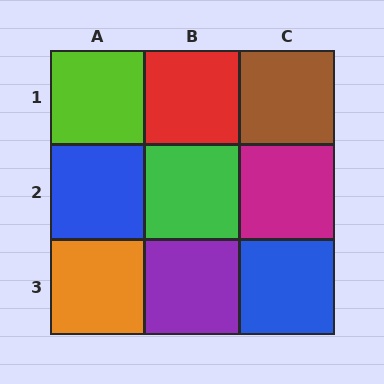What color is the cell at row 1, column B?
Red.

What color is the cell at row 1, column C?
Brown.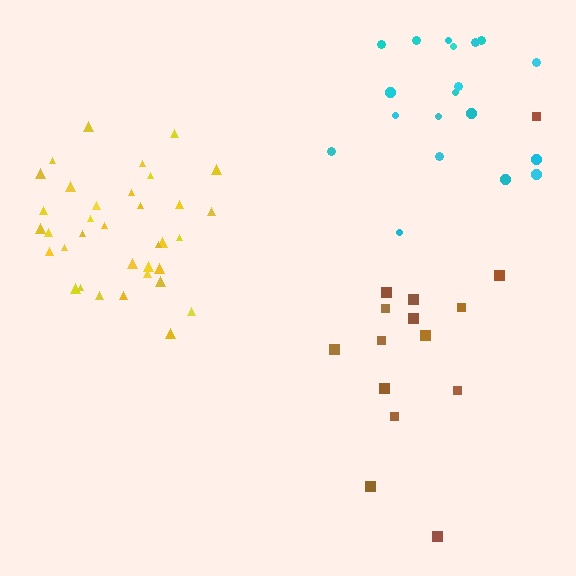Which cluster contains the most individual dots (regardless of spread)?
Yellow (35).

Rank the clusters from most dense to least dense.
yellow, cyan, brown.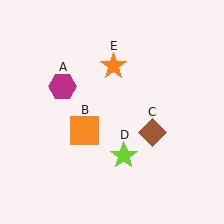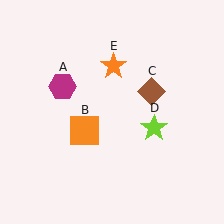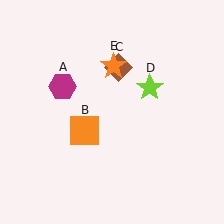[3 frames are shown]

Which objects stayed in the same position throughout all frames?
Magenta hexagon (object A) and orange square (object B) and orange star (object E) remained stationary.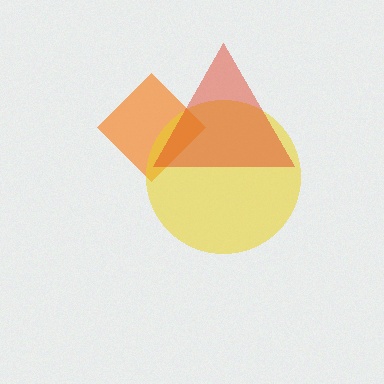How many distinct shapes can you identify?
There are 3 distinct shapes: an orange diamond, a yellow circle, a red triangle.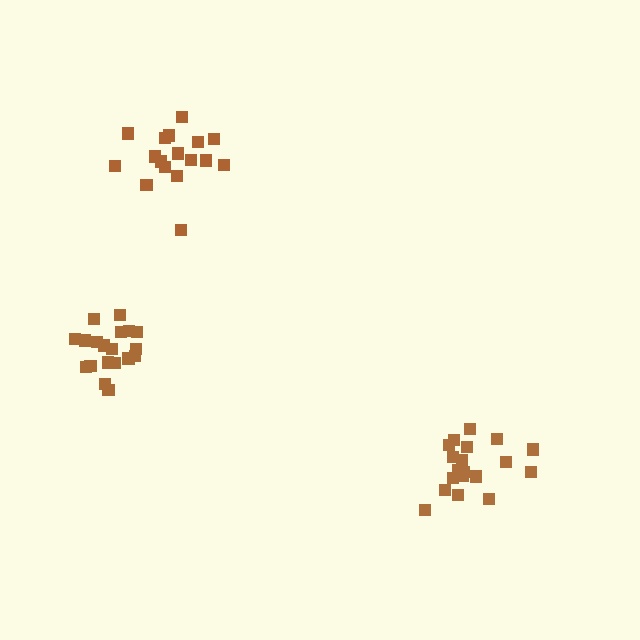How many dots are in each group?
Group 1: 19 dots, Group 2: 19 dots, Group 3: 17 dots (55 total).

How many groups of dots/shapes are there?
There are 3 groups.